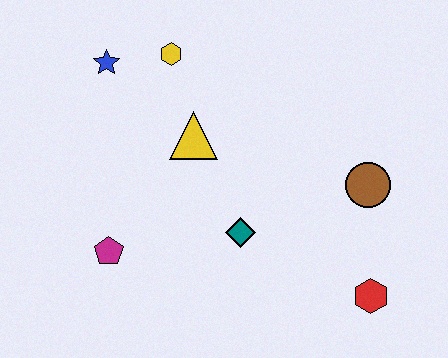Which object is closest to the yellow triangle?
The yellow hexagon is closest to the yellow triangle.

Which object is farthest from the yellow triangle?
The red hexagon is farthest from the yellow triangle.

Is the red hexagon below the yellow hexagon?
Yes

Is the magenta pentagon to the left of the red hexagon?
Yes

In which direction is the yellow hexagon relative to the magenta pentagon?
The yellow hexagon is above the magenta pentagon.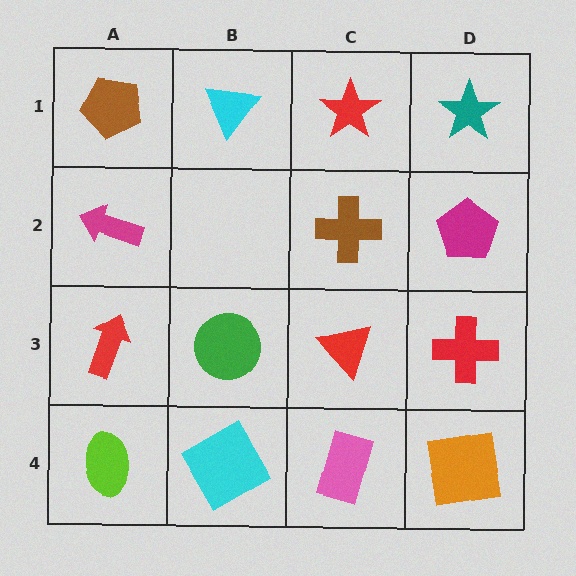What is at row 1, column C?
A red star.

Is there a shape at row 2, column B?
No, that cell is empty.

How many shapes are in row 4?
4 shapes.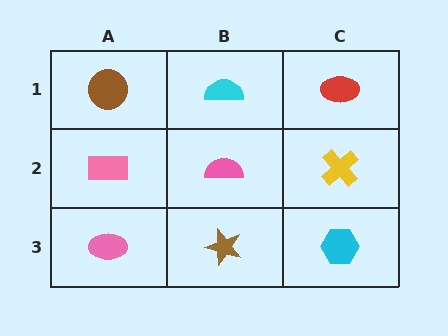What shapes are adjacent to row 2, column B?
A cyan semicircle (row 1, column B), a brown star (row 3, column B), a pink rectangle (row 2, column A), a yellow cross (row 2, column C).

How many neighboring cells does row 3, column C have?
2.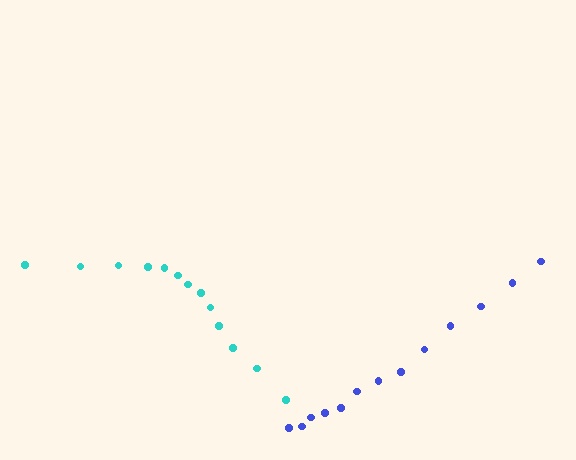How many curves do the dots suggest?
There are 2 distinct paths.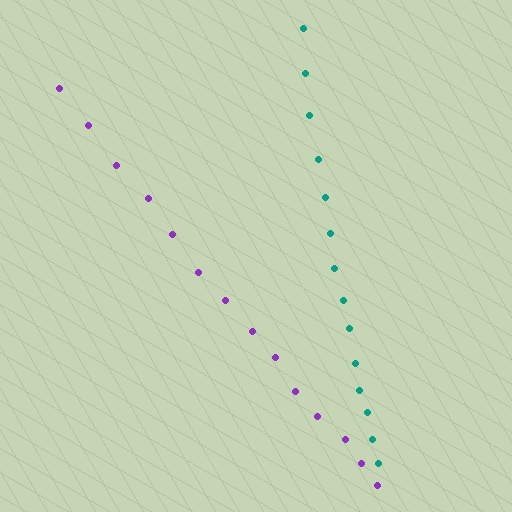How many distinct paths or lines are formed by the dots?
There are 2 distinct paths.